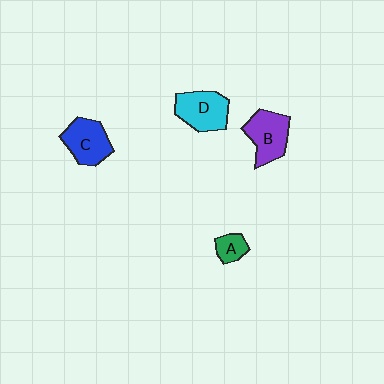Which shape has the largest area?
Shape D (cyan).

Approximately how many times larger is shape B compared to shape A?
Approximately 2.3 times.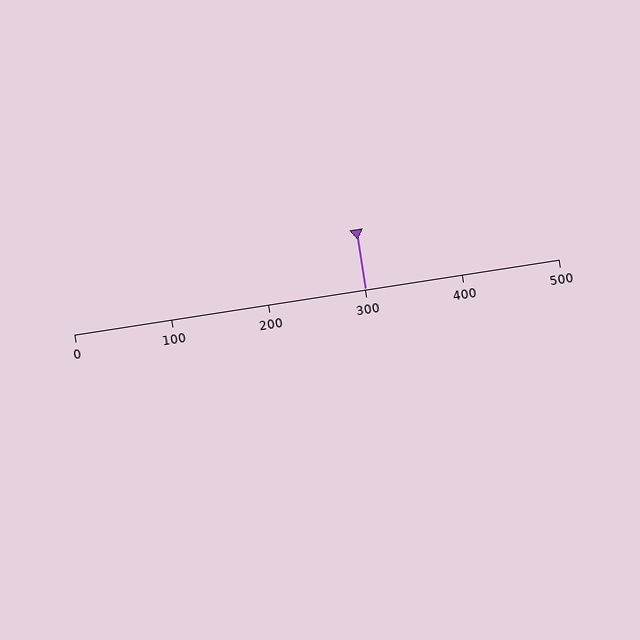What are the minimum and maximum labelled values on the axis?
The axis runs from 0 to 500.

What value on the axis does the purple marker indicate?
The marker indicates approximately 300.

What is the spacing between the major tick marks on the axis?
The major ticks are spaced 100 apart.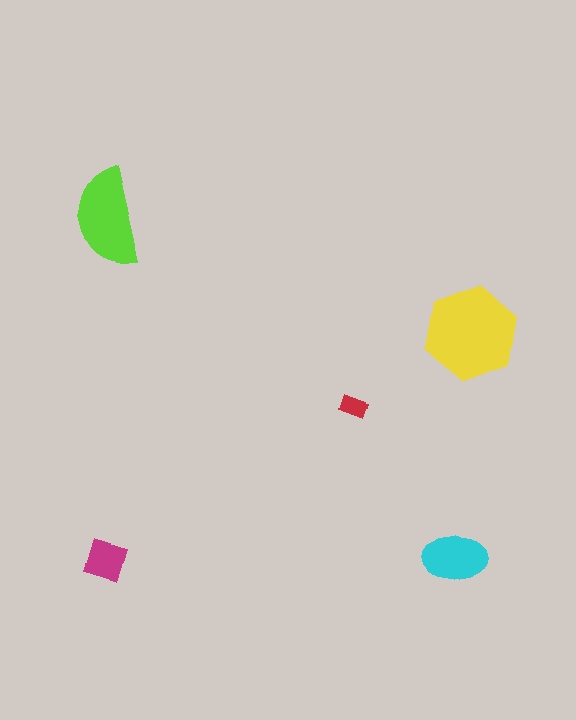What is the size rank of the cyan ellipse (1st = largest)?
3rd.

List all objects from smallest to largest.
The red rectangle, the magenta diamond, the cyan ellipse, the lime semicircle, the yellow hexagon.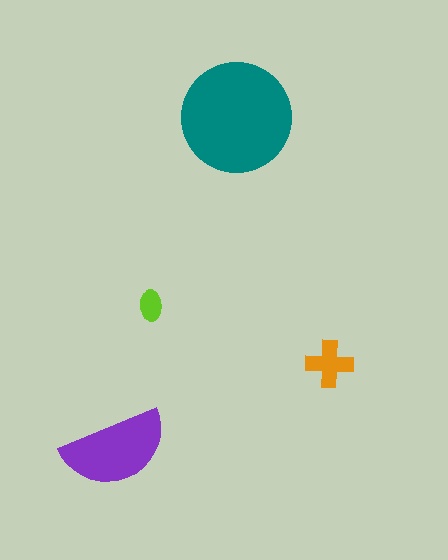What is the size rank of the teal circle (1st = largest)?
1st.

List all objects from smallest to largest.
The lime ellipse, the orange cross, the purple semicircle, the teal circle.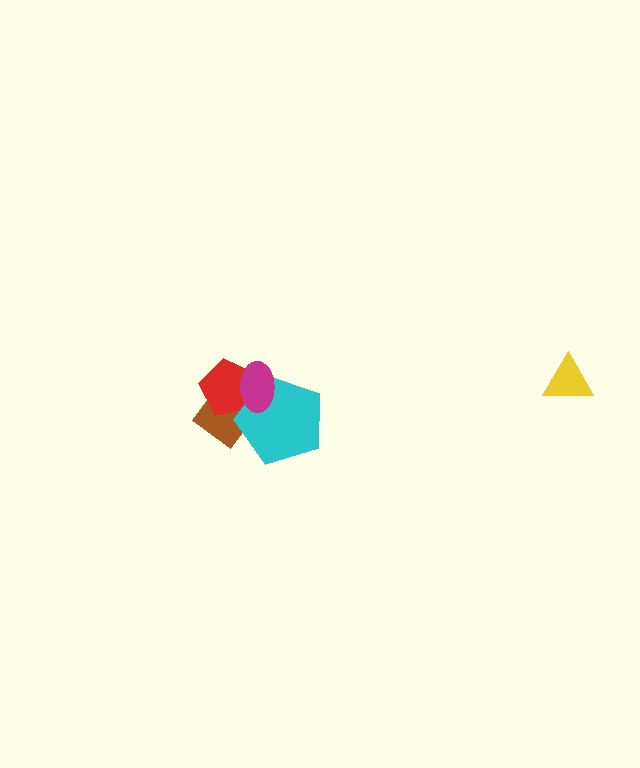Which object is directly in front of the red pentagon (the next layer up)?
The cyan pentagon is directly in front of the red pentagon.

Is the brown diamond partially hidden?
Yes, it is partially covered by another shape.